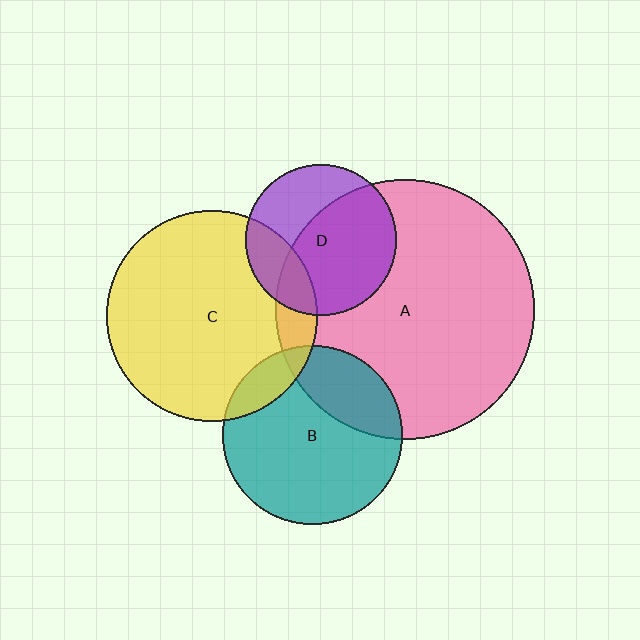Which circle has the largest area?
Circle A (pink).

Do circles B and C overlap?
Yes.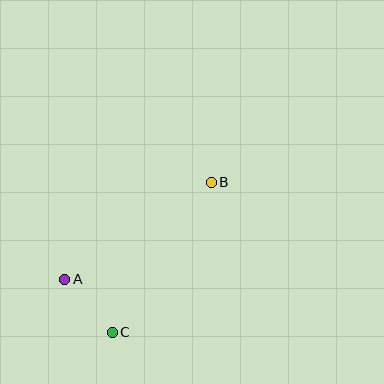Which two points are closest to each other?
Points A and C are closest to each other.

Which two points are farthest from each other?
Points B and C are farthest from each other.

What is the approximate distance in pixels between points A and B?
The distance between A and B is approximately 176 pixels.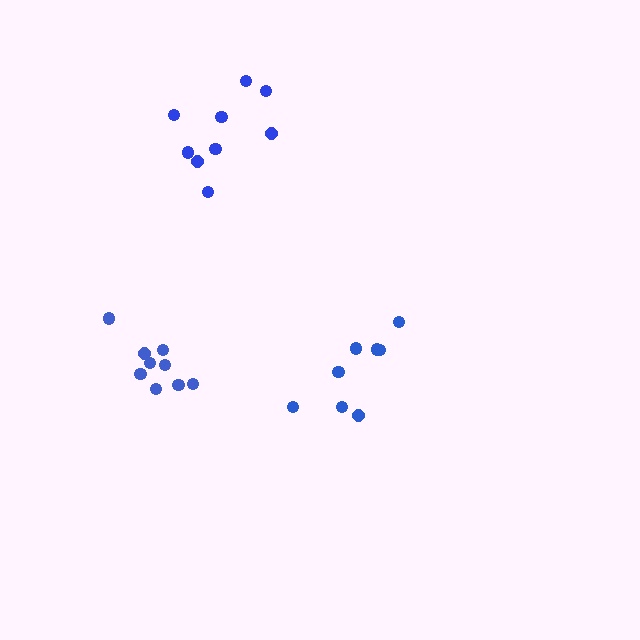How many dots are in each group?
Group 1: 9 dots, Group 2: 9 dots, Group 3: 8 dots (26 total).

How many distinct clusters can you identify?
There are 3 distinct clusters.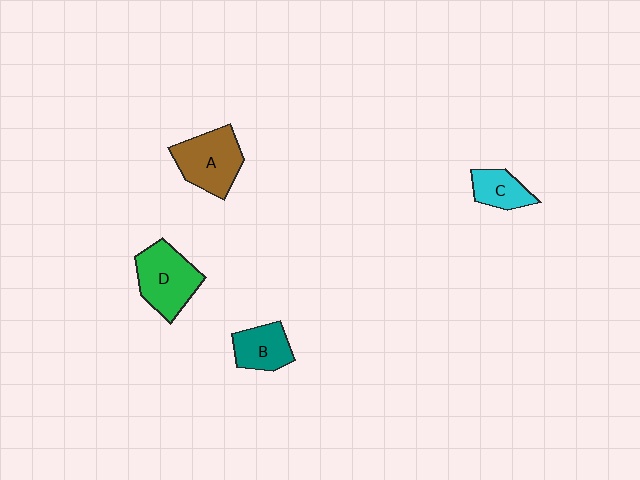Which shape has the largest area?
Shape D (green).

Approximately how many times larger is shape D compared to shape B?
Approximately 1.5 times.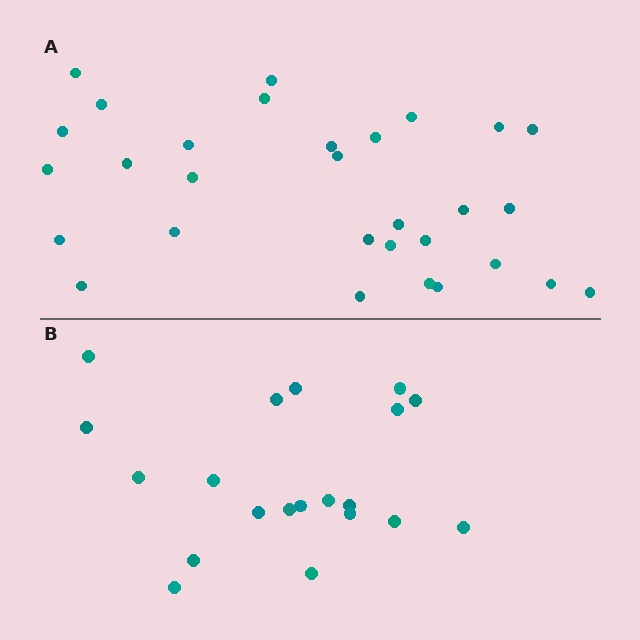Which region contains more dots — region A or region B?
Region A (the top region) has more dots.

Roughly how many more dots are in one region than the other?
Region A has roughly 10 or so more dots than region B.